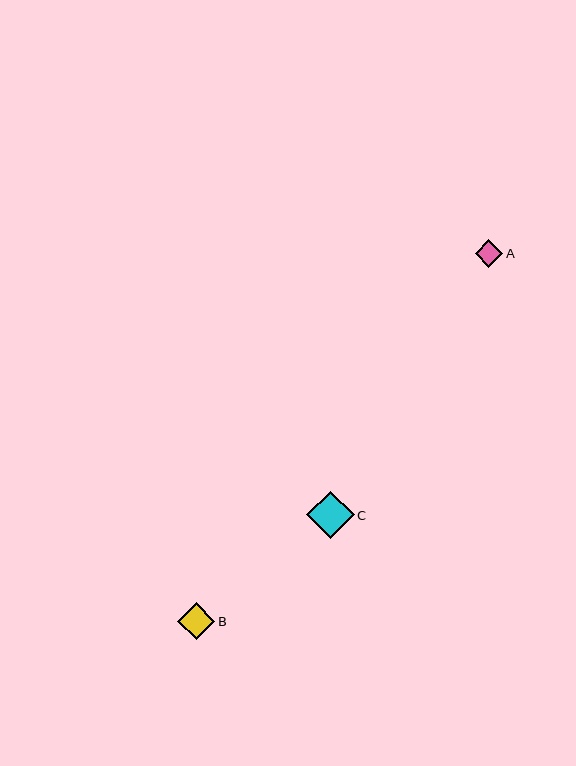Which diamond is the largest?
Diamond C is the largest with a size of approximately 47 pixels.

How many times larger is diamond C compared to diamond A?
Diamond C is approximately 1.7 times the size of diamond A.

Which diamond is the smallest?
Diamond A is the smallest with a size of approximately 28 pixels.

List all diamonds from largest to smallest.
From largest to smallest: C, B, A.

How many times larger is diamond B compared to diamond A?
Diamond B is approximately 1.4 times the size of diamond A.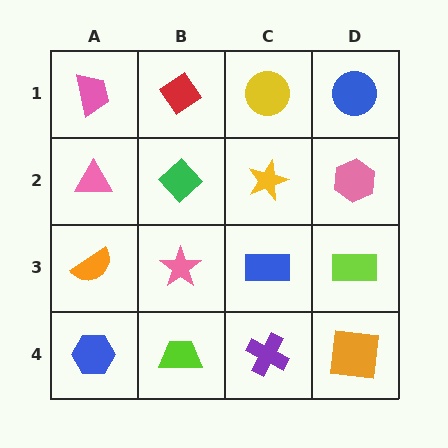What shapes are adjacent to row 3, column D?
A pink hexagon (row 2, column D), an orange square (row 4, column D), a blue rectangle (row 3, column C).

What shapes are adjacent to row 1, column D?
A pink hexagon (row 2, column D), a yellow circle (row 1, column C).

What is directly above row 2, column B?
A red diamond.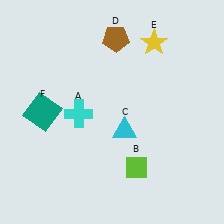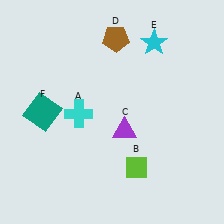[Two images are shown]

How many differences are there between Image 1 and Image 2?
There are 2 differences between the two images.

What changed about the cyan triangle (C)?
In Image 1, C is cyan. In Image 2, it changed to purple.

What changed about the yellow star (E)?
In Image 1, E is yellow. In Image 2, it changed to cyan.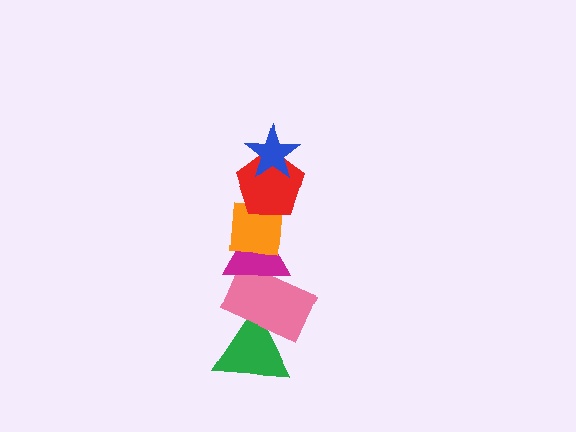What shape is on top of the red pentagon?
The blue star is on top of the red pentagon.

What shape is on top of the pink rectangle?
The magenta triangle is on top of the pink rectangle.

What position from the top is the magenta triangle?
The magenta triangle is 4th from the top.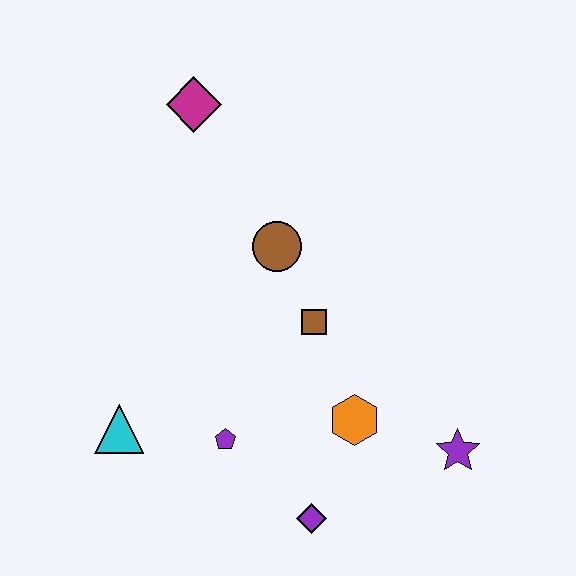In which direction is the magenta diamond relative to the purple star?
The magenta diamond is above the purple star.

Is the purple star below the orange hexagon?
Yes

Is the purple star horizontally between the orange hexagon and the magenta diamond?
No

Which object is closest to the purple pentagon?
The cyan triangle is closest to the purple pentagon.